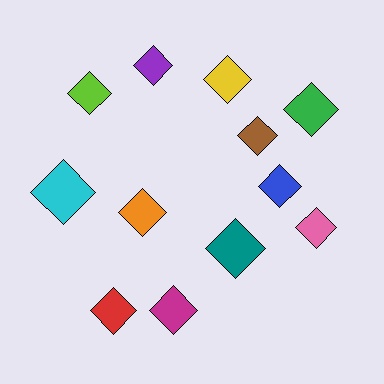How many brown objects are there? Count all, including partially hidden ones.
There is 1 brown object.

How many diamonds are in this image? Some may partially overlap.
There are 12 diamonds.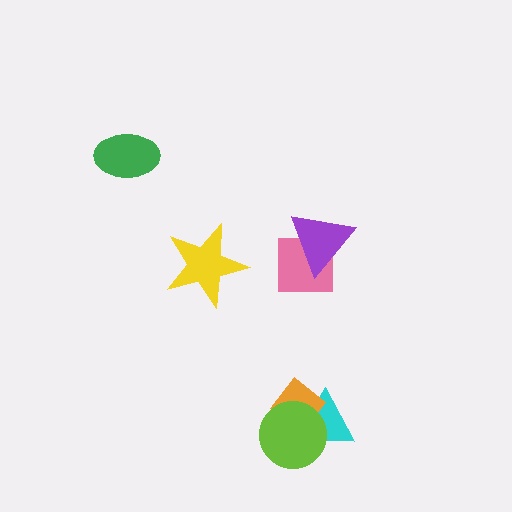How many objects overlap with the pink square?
1 object overlaps with the pink square.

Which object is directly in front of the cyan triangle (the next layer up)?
The orange diamond is directly in front of the cyan triangle.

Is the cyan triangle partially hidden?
Yes, it is partially covered by another shape.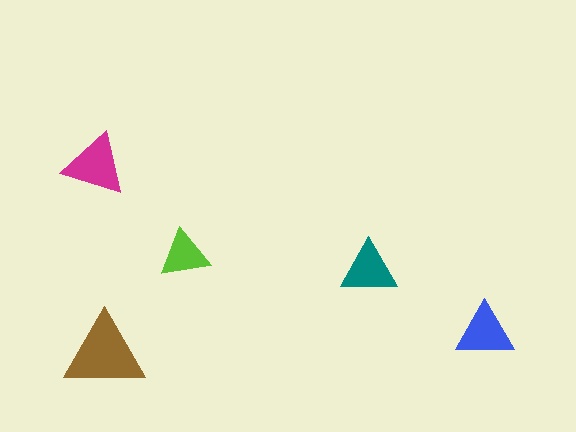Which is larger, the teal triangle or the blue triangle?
The blue one.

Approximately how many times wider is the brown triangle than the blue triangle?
About 1.5 times wider.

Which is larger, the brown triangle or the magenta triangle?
The brown one.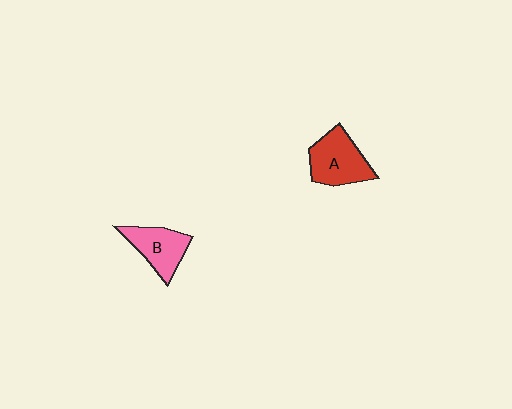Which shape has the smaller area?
Shape B (pink).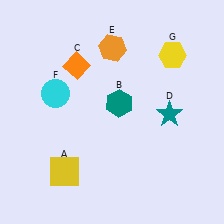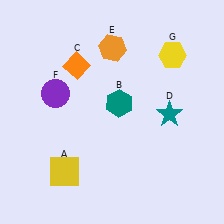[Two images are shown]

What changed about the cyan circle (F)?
In Image 1, F is cyan. In Image 2, it changed to purple.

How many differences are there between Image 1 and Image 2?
There is 1 difference between the two images.